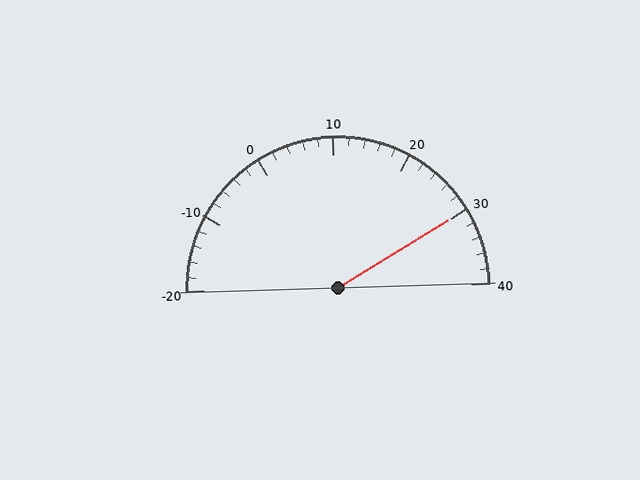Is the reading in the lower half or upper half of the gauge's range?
The reading is in the upper half of the range (-20 to 40).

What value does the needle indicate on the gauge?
The needle indicates approximately 30.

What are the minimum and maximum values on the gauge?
The gauge ranges from -20 to 40.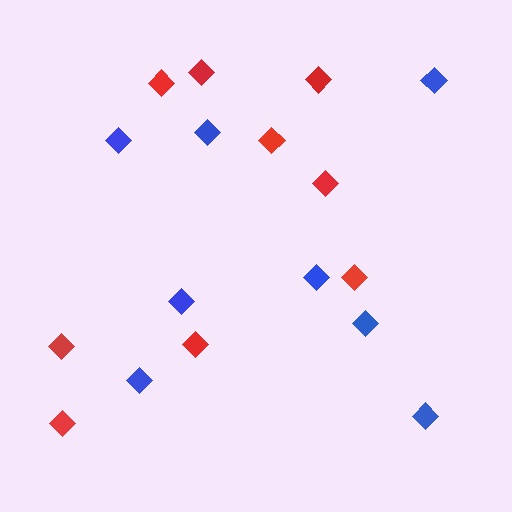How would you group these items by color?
There are 2 groups: one group of blue diamonds (8) and one group of red diamonds (9).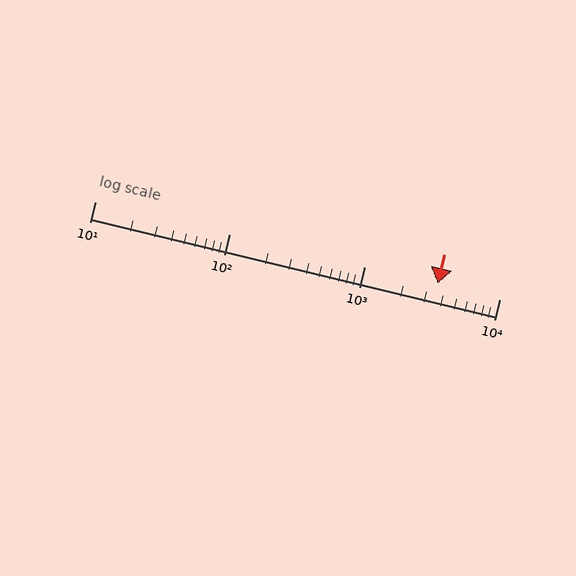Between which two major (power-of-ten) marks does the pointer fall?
The pointer is between 1000 and 10000.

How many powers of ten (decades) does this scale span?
The scale spans 3 decades, from 10 to 10000.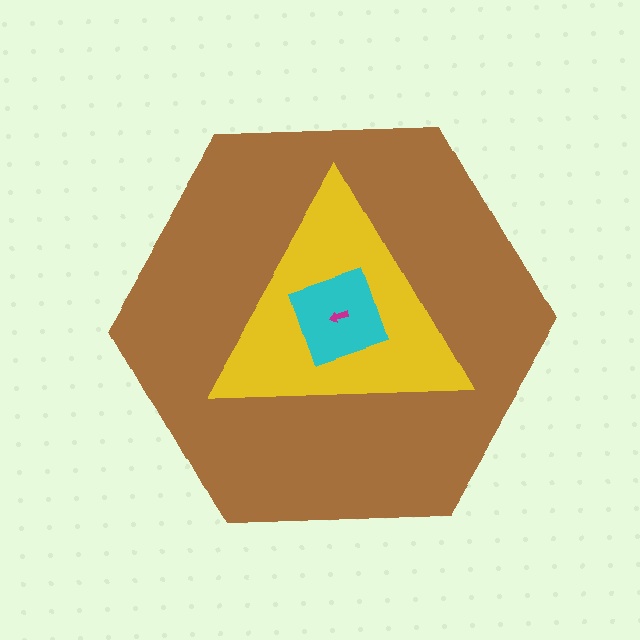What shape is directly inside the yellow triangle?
The cyan square.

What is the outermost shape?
The brown hexagon.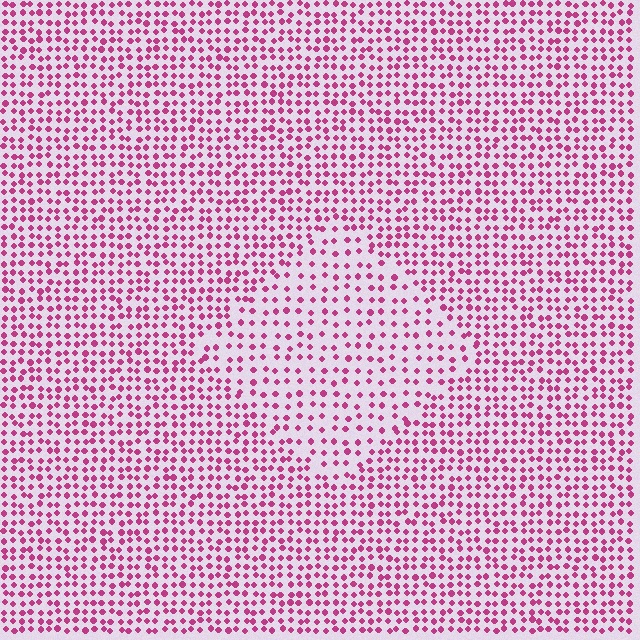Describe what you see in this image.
The image contains small magenta elements arranged at two different densities. A diamond-shaped region is visible where the elements are less densely packed than the surrounding area.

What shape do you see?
I see a diamond.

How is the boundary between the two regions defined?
The boundary is defined by a change in element density (approximately 1.7x ratio). All elements are the same color, size, and shape.